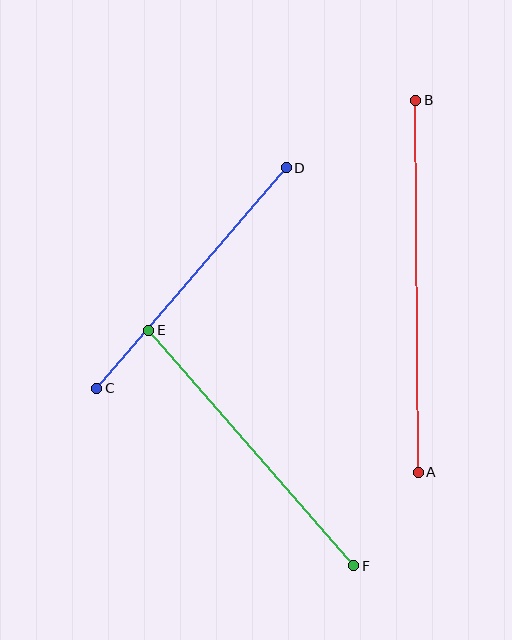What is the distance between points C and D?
The distance is approximately 291 pixels.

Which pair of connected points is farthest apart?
Points A and B are farthest apart.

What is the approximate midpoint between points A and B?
The midpoint is at approximately (417, 286) pixels.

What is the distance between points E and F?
The distance is approximately 312 pixels.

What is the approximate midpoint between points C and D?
The midpoint is at approximately (192, 278) pixels.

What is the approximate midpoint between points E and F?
The midpoint is at approximately (251, 448) pixels.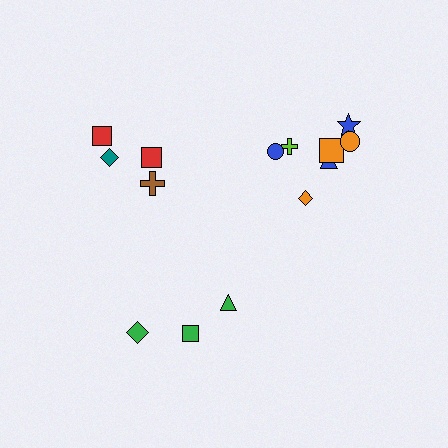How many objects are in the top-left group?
There are 4 objects.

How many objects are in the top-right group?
There are 7 objects.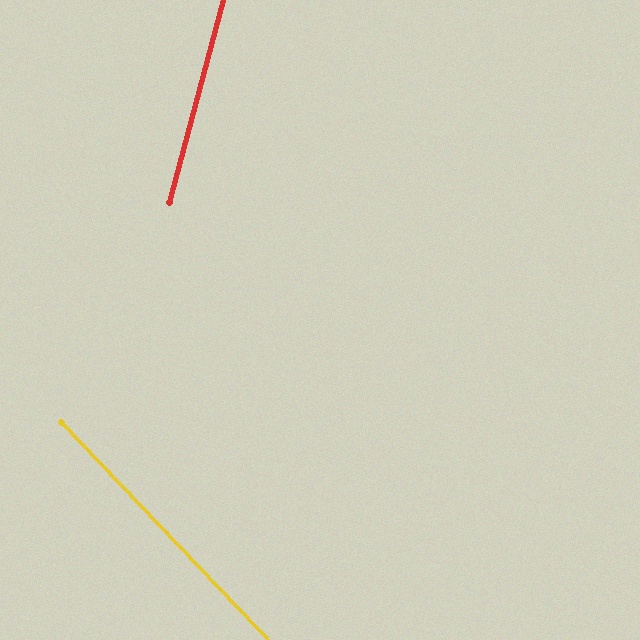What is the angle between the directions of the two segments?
Approximately 58 degrees.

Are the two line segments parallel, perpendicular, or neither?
Neither parallel nor perpendicular — they differ by about 58°.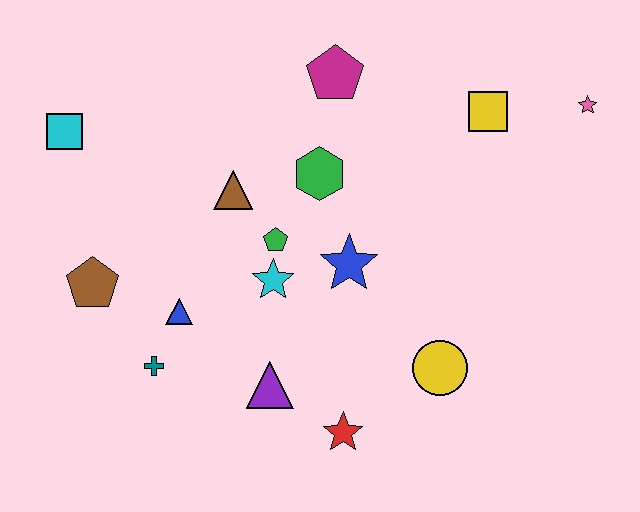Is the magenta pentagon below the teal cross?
No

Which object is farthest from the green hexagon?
The pink star is farthest from the green hexagon.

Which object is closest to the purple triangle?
The red star is closest to the purple triangle.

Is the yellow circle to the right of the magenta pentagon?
Yes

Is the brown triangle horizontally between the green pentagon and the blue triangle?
Yes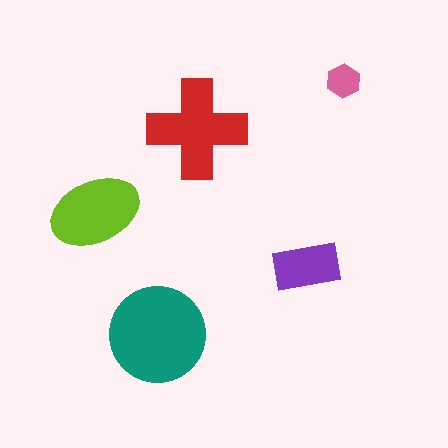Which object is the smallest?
The pink hexagon.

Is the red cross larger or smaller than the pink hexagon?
Larger.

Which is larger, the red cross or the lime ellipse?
The red cross.